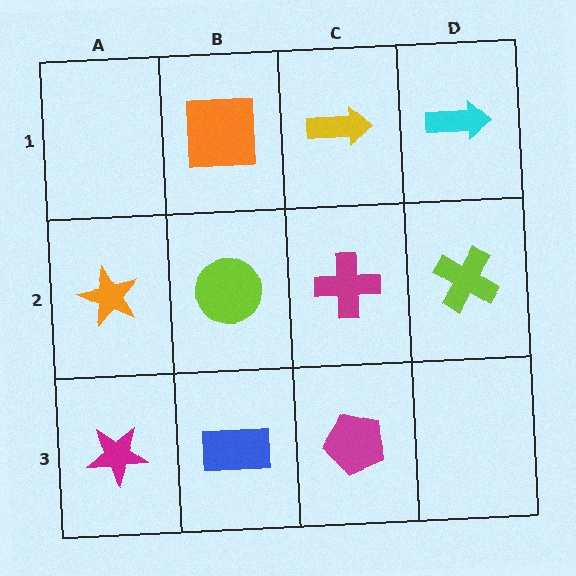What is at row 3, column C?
A magenta pentagon.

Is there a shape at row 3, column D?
No, that cell is empty.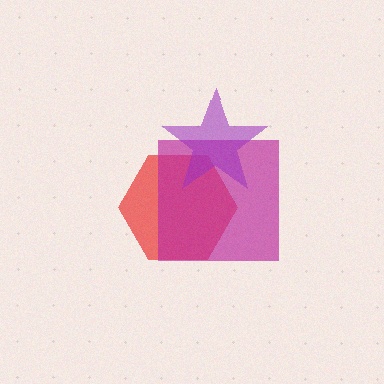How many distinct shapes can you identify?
There are 3 distinct shapes: a red hexagon, a magenta square, a purple star.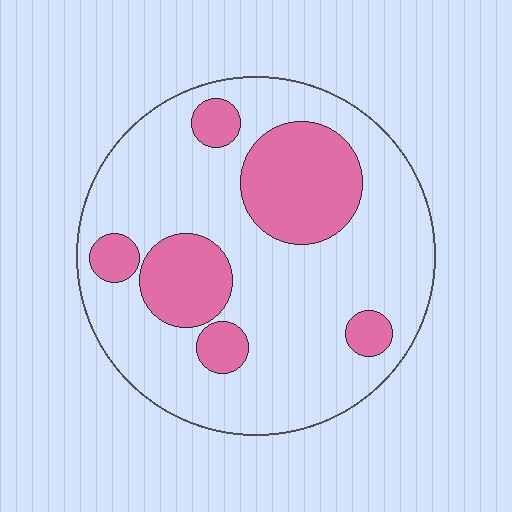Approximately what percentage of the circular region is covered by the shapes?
Approximately 25%.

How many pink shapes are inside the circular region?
6.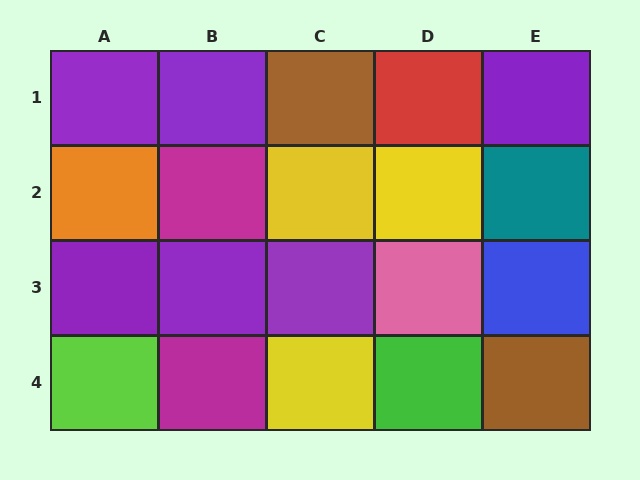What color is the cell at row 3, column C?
Purple.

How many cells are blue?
1 cell is blue.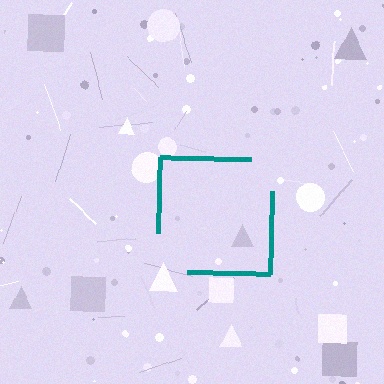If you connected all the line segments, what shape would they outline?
They would outline a square.